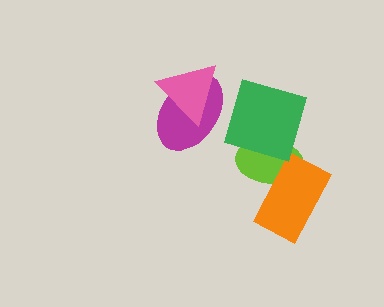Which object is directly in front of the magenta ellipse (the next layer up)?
The green diamond is directly in front of the magenta ellipse.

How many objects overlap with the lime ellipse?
2 objects overlap with the lime ellipse.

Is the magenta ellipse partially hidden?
Yes, it is partially covered by another shape.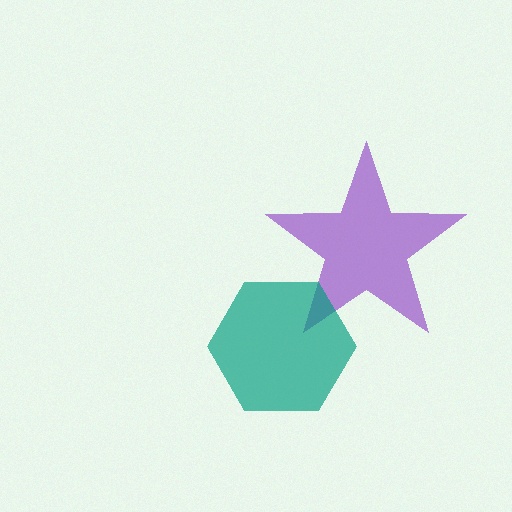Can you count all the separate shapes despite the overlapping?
Yes, there are 2 separate shapes.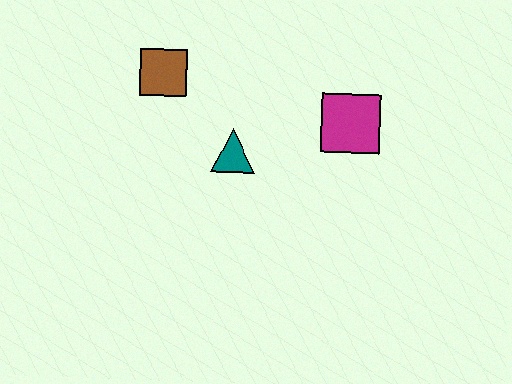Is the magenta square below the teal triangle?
No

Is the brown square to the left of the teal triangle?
Yes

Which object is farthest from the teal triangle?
The magenta square is farthest from the teal triangle.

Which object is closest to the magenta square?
The teal triangle is closest to the magenta square.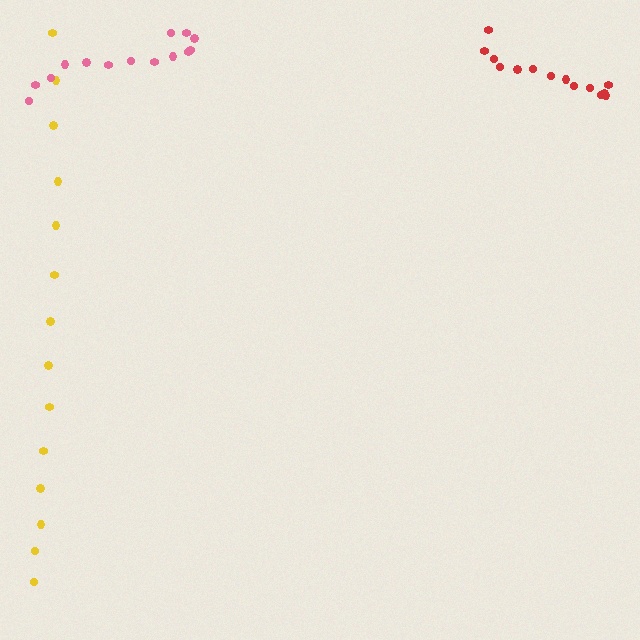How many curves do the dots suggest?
There are 3 distinct paths.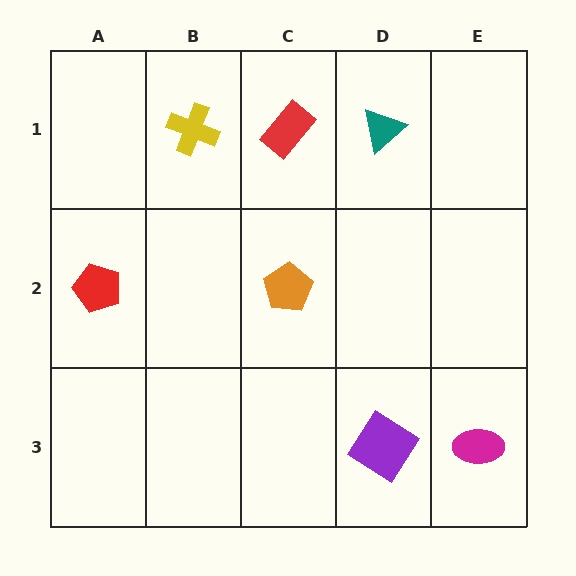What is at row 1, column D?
A teal triangle.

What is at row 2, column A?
A red pentagon.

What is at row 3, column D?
A purple diamond.